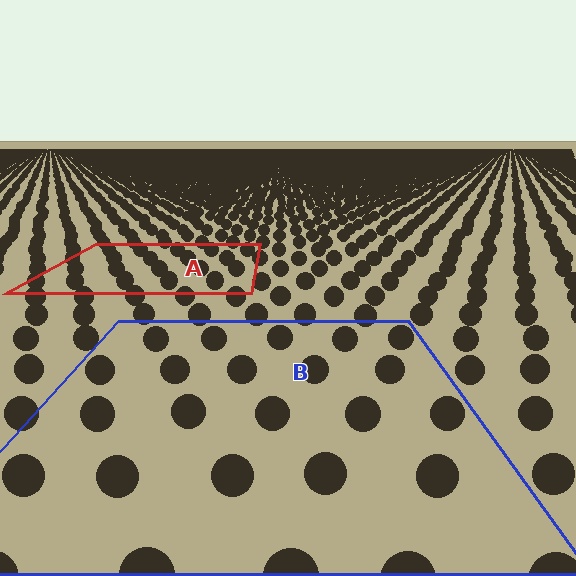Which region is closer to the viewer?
Region B is closer. The texture elements there are larger and more spread out.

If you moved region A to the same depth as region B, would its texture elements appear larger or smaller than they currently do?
They would appear larger. At a closer depth, the same texture elements are projected at a bigger on-screen size.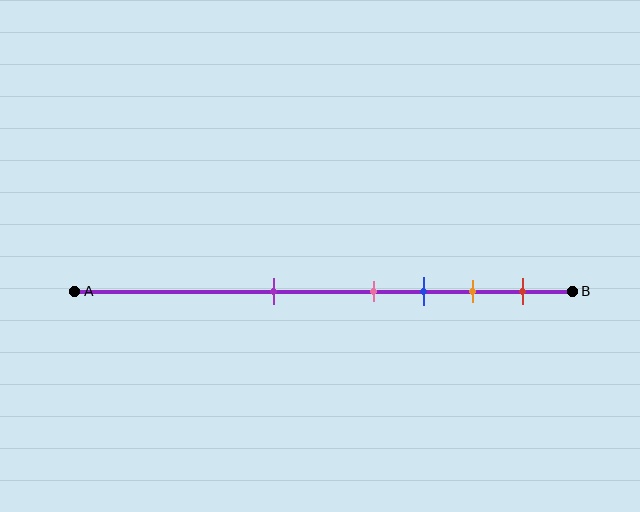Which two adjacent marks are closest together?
The pink and blue marks are the closest adjacent pair.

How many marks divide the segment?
There are 5 marks dividing the segment.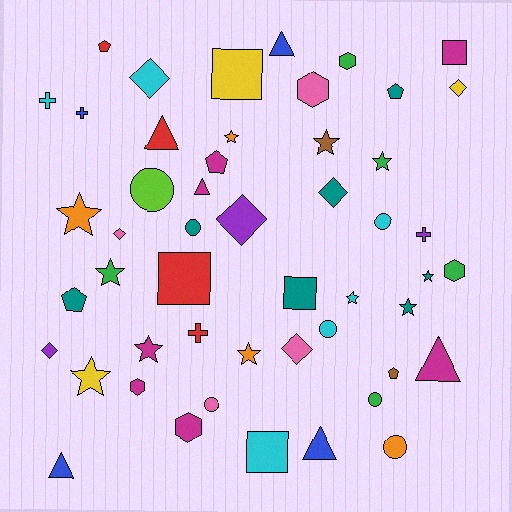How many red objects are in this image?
There are 4 red objects.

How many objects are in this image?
There are 50 objects.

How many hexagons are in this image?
There are 5 hexagons.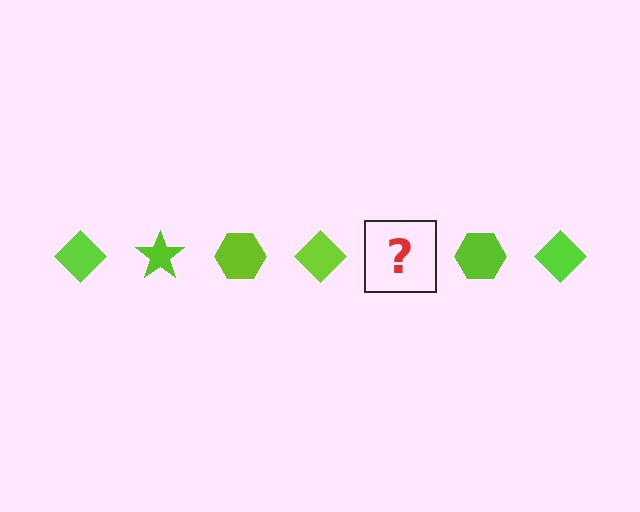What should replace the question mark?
The question mark should be replaced with a lime star.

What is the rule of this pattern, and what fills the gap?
The rule is that the pattern cycles through diamond, star, hexagon shapes in lime. The gap should be filled with a lime star.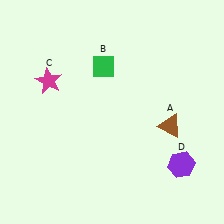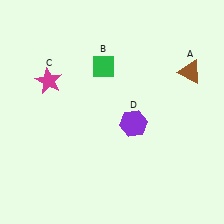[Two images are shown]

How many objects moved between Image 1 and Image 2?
2 objects moved between the two images.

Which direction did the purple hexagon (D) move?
The purple hexagon (D) moved left.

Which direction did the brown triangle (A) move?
The brown triangle (A) moved up.